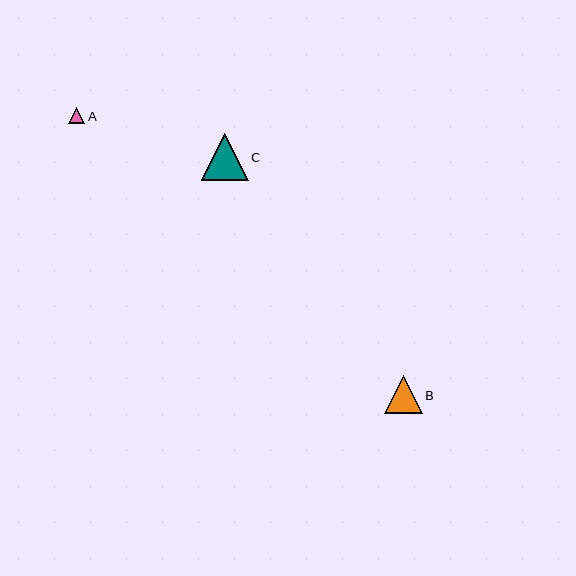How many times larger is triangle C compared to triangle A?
Triangle C is approximately 3.0 times the size of triangle A.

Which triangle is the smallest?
Triangle A is the smallest with a size of approximately 16 pixels.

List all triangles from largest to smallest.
From largest to smallest: C, B, A.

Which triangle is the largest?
Triangle C is the largest with a size of approximately 47 pixels.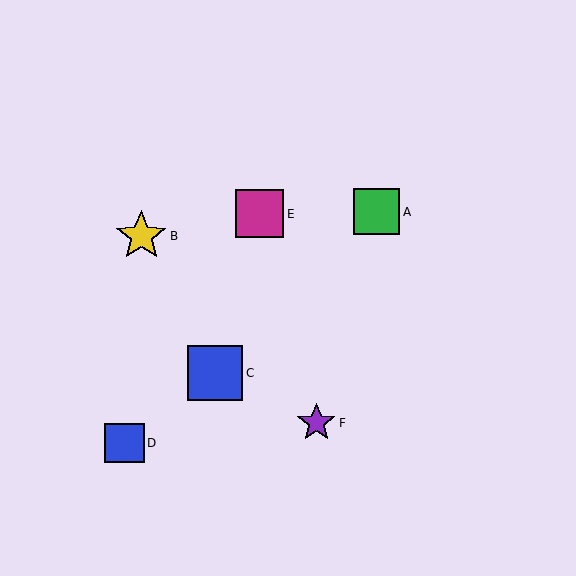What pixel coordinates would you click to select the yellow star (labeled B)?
Click at (141, 236) to select the yellow star B.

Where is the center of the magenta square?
The center of the magenta square is at (260, 214).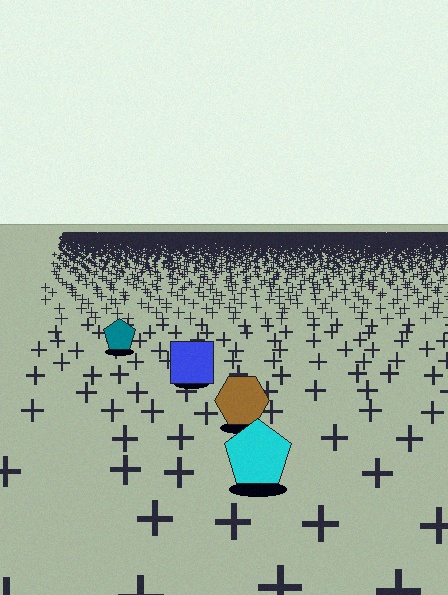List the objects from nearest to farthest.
From nearest to farthest: the cyan pentagon, the brown hexagon, the blue square, the teal pentagon.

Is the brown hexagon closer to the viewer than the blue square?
Yes. The brown hexagon is closer — you can tell from the texture gradient: the ground texture is coarser near it.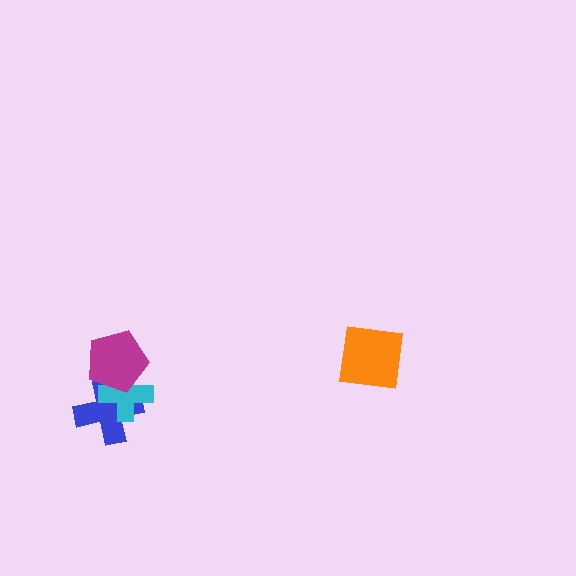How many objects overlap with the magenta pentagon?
2 objects overlap with the magenta pentagon.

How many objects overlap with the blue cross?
2 objects overlap with the blue cross.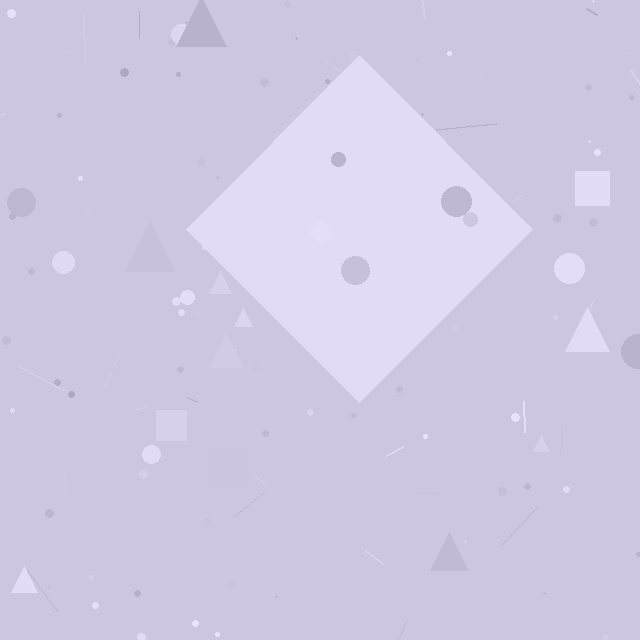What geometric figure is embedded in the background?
A diamond is embedded in the background.